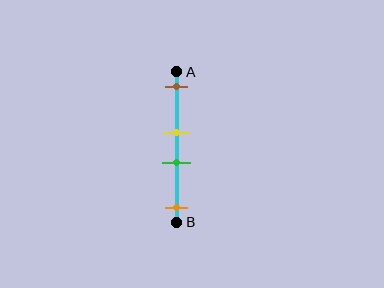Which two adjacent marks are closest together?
The yellow and green marks are the closest adjacent pair.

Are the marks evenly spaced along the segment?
No, the marks are not evenly spaced.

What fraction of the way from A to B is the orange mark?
The orange mark is approximately 90% (0.9) of the way from A to B.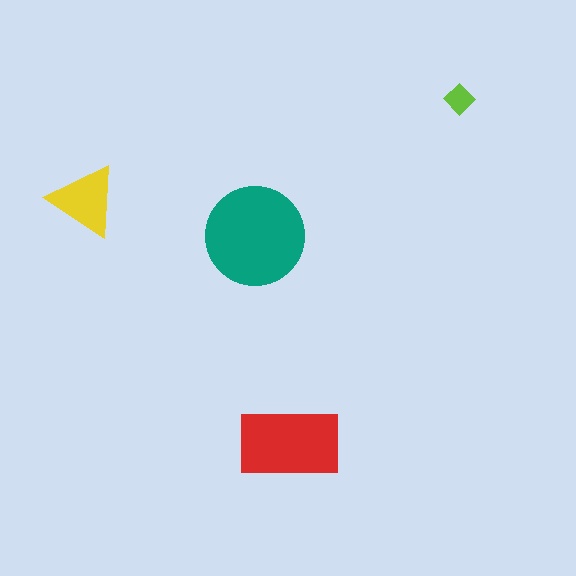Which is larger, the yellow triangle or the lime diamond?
The yellow triangle.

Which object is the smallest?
The lime diamond.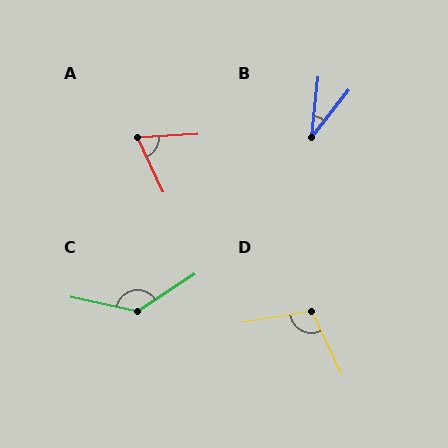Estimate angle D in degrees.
Approximately 106 degrees.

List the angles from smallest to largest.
B (32°), A (68°), D (106°), C (135°).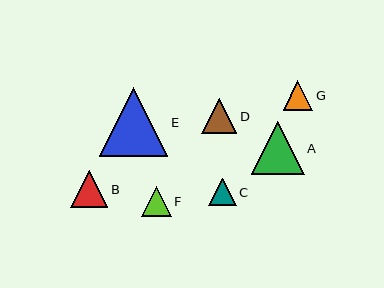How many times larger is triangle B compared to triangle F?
Triangle B is approximately 1.3 times the size of triangle F.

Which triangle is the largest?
Triangle E is the largest with a size of approximately 69 pixels.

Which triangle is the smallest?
Triangle C is the smallest with a size of approximately 27 pixels.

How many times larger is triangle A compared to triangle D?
Triangle A is approximately 1.5 times the size of triangle D.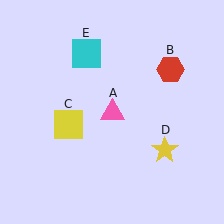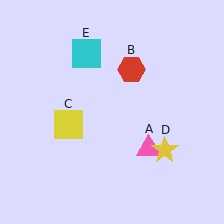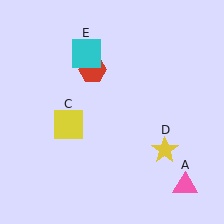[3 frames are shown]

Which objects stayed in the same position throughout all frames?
Yellow square (object C) and yellow star (object D) and cyan square (object E) remained stationary.